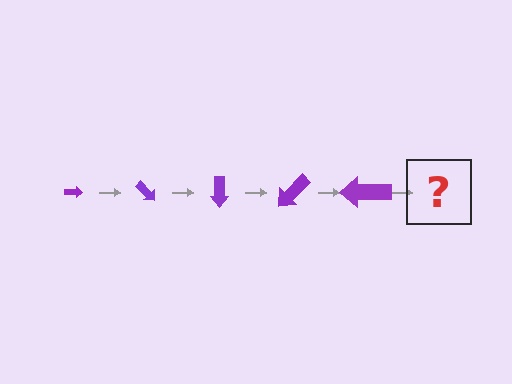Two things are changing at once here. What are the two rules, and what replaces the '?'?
The two rules are that the arrow grows larger each step and it rotates 45 degrees each step. The '?' should be an arrow, larger than the previous one and rotated 225 degrees from the start.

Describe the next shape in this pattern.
It should be an arrow, larger than the previous one and rotated 225 degrees from the start.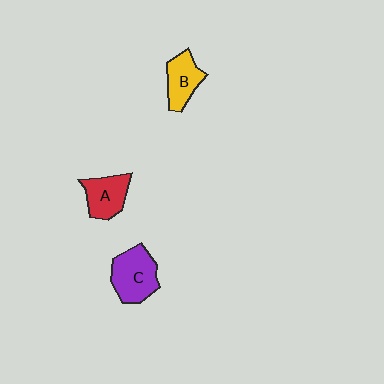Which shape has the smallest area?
Shape B (yellow).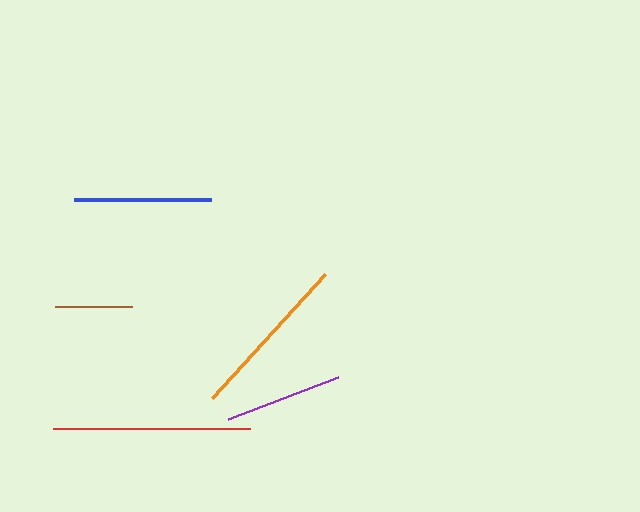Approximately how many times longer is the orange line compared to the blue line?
The orange line is approximately 1.2 times the length of the blue line.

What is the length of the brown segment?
The brown segment is approximately 77 pixels long.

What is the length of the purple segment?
The purple segment is approximately 118 pixels long.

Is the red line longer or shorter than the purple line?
The red line is longer than the purple line.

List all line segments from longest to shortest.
From longest to shortest: red, orange, blue, purple, brown.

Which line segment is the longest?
The red line is the longest at approximately 197 pixels.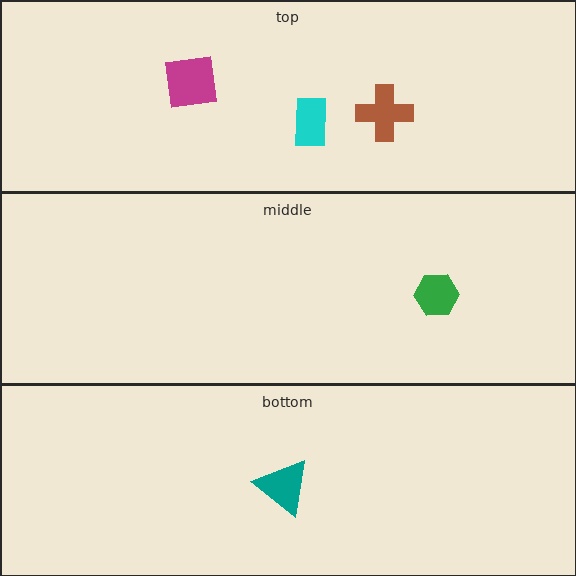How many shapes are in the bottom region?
1.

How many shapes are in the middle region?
1.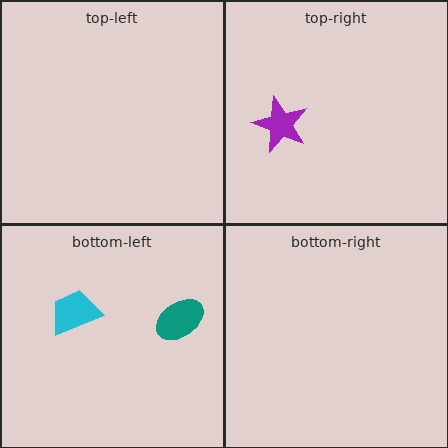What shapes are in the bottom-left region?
The teal ellipse, the cyan trapezoid.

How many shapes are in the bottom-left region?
2.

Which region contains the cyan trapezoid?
The bottom-left region.